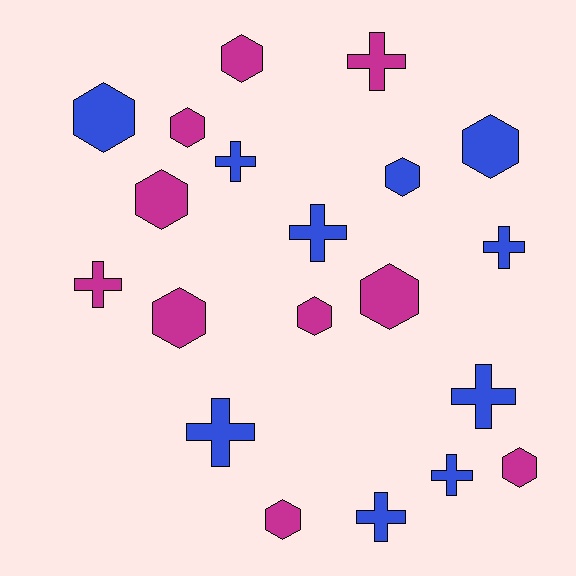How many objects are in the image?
There are 20 objects.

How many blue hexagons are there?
There are 3 blue hexagons.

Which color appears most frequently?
Magenta, with 10 objects.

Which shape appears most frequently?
Hexagon, with 11 objects.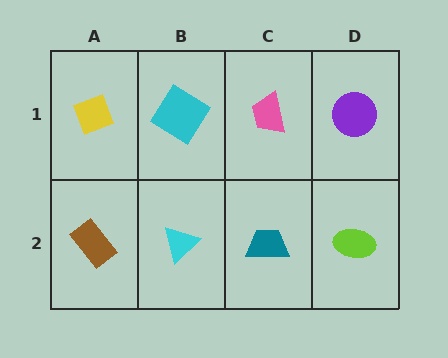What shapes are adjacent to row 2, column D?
A purple circle (row 1, column D), a teal trapezoid (row 2, column C).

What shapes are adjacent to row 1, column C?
A teal trapezoid (row 2, column C), a cyan diamond (row 1, column B), a purple circle (row 1, column D).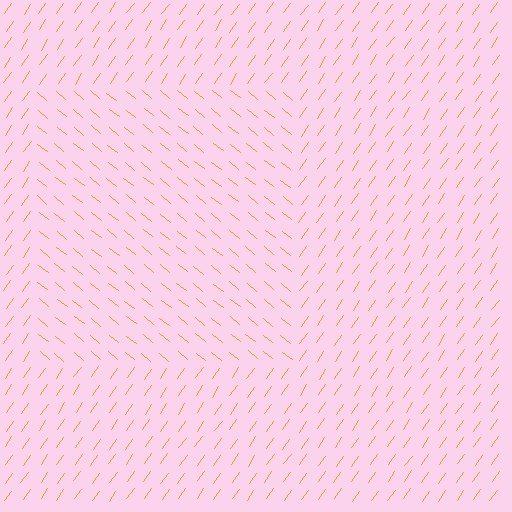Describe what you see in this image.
The image is filled with small orange line segments. A rectangle region in the image has lines oriented differently from the surrounding lines, creating a visible texture boundary.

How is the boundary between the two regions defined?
The boundary is defined purely by a change in line orientation (approximately 85 degrees difference). All lines are the same color and thickness.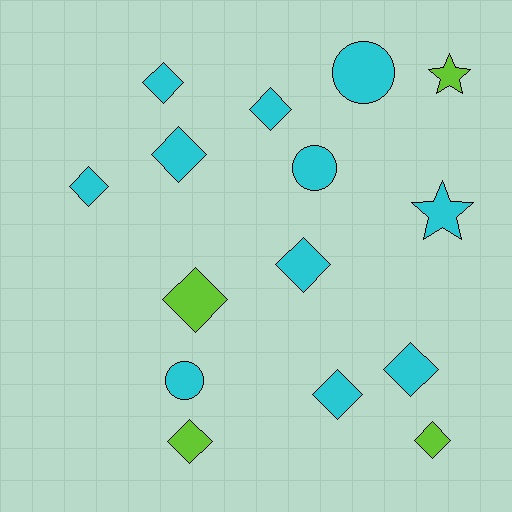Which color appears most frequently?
Cyan, with 11 objects.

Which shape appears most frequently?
Diamond, with 10 objects.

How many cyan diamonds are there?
There are 7 cyan diamonds.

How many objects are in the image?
There are 15 objects.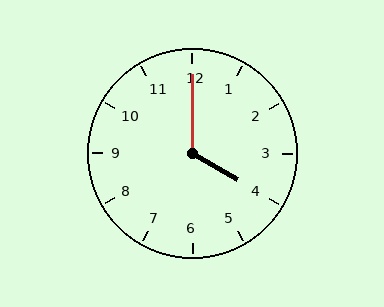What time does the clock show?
4:00.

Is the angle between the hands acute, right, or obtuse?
It is obtuse.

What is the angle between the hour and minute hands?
Approximately 120 degrees.